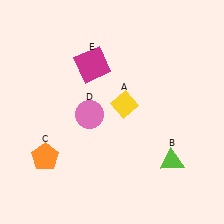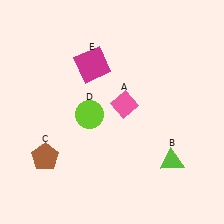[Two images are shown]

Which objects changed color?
A changed from yellow to pink. C changed from orange to brown. D changed from pink to lime.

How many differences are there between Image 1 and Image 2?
There are 3 differences between the two images.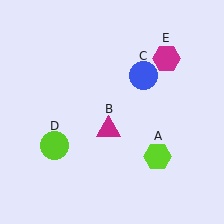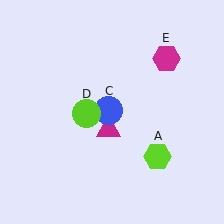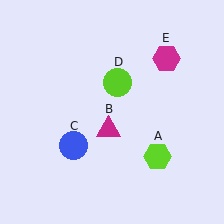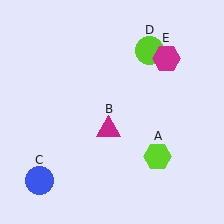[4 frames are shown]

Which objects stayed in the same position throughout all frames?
Lime hexagon (object A) and magenta triangle (object B) and magenta hexagon (object E) remained stationary.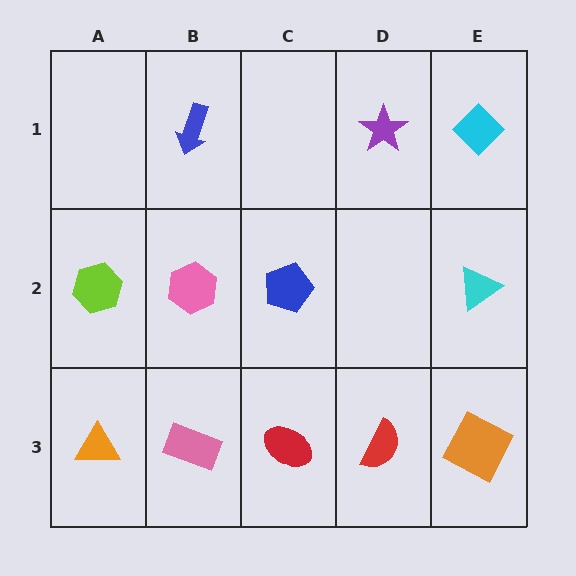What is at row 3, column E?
An orange square.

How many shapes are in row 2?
4 shapes.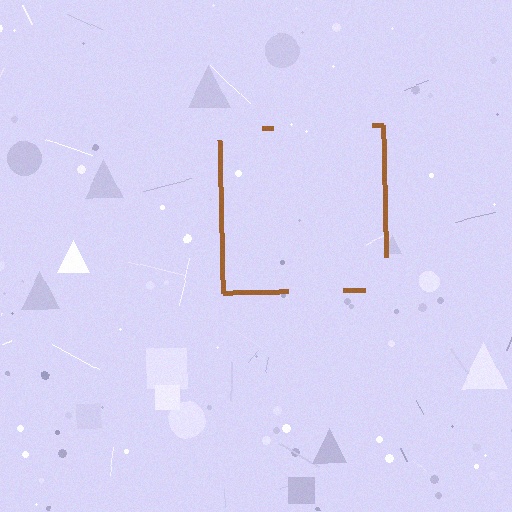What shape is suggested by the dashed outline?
The dashed outline suggests a square.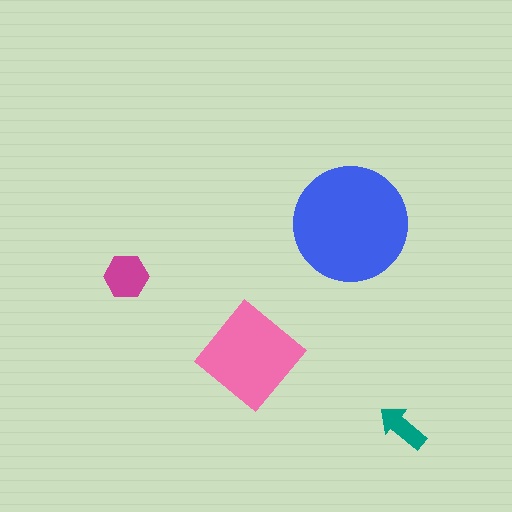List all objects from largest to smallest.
The blue circle, the pink diamond, the magenta hexagon, the teal arrow.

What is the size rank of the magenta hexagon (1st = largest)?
3rd.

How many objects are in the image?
There are 4 objects in the image.